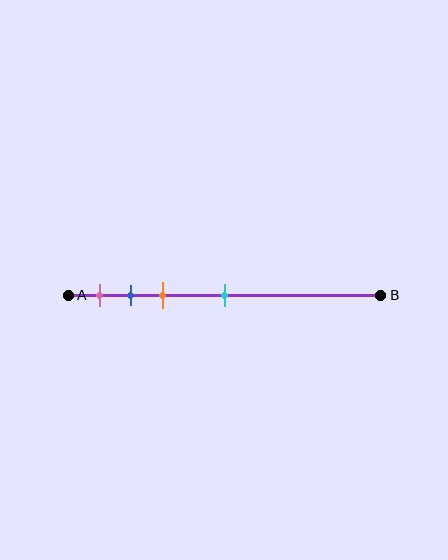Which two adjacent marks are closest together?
The blue and orange marks are the closest adjacent pair.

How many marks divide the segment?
There are 4 marks dividing the segment.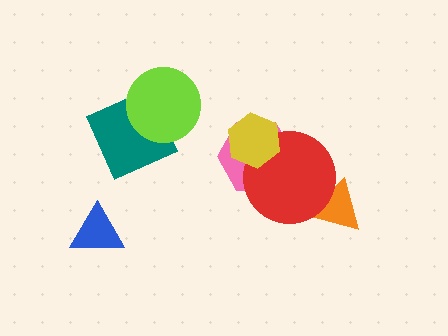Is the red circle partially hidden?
Yes, it is partially covered by another shape.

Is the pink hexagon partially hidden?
Yes, it is partially covered by another shape.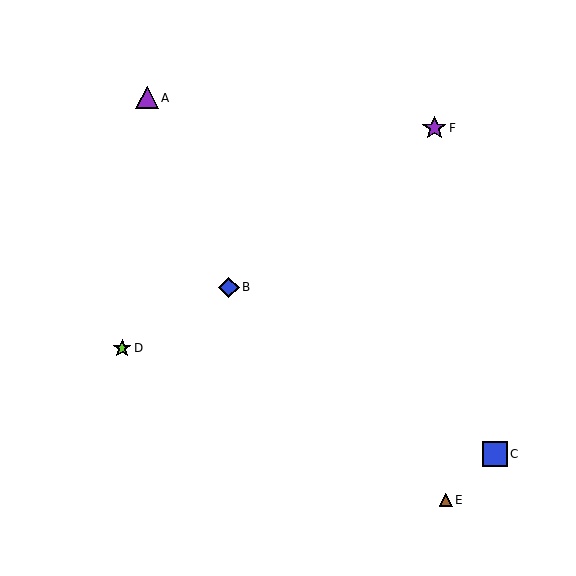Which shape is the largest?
The blue square (labeled C) is the largest.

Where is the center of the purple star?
The center of the purple star is at (434, 128).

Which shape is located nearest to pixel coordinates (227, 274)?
The blue diamond (labeled B) at (229, 287) is nearest to that location.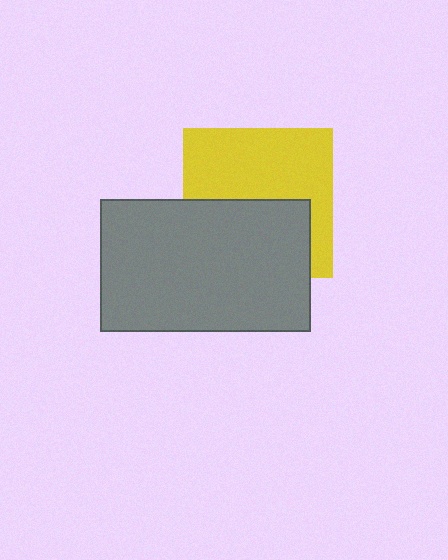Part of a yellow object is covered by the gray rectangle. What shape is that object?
It is a square.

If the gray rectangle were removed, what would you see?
You would see the complete yellow square.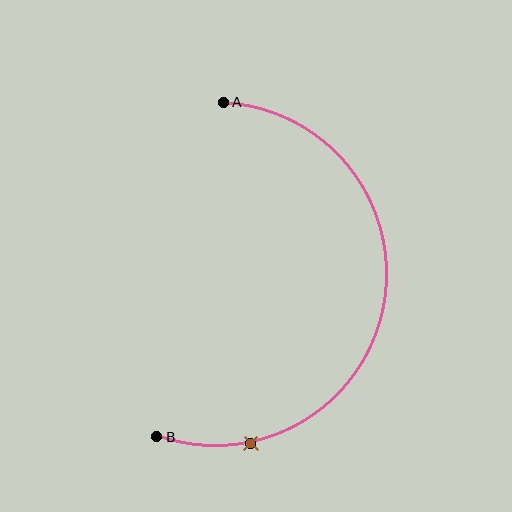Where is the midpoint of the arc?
The arc midpoint is the point on the curve farthest from the straight line joining A and B. It sits to the right of that line.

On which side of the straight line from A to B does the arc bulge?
The arc bulges to the right of the straight line connecting A and B.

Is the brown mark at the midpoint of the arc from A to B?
No. The brown mark lies on the arc but is closer to endpoint B. The arc midpoint would be at the point on the curve equidistant along the arc from both A and B.